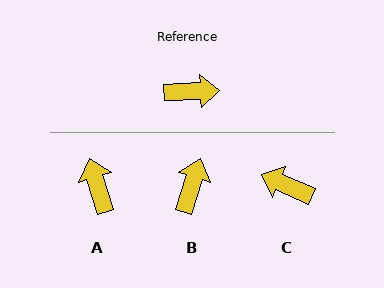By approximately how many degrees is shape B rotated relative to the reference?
Approximately 71 degrees counter-clockwise.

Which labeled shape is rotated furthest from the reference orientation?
C, about 154 degrees away.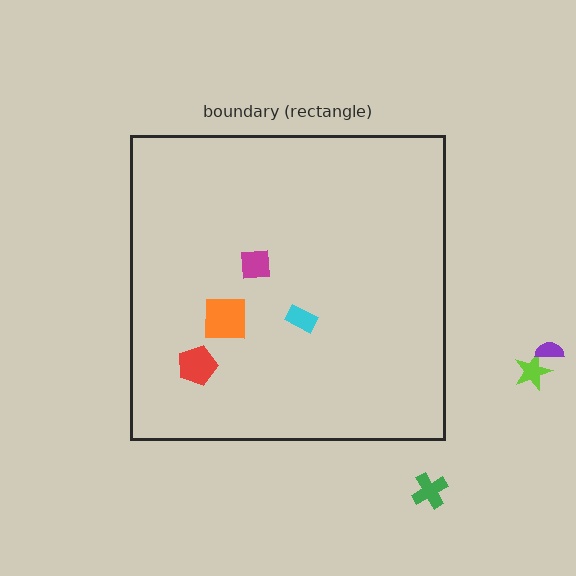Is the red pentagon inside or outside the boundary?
Inside.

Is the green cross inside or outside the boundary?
Outside.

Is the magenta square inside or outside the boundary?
Inside.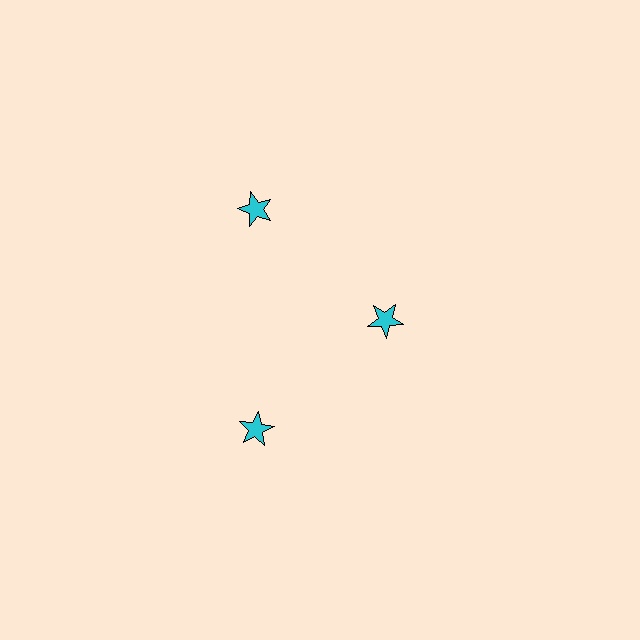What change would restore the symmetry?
The symmetry would be restored by moving it outward, back onto the ring so that all 3 stars sit at equal angles and equal distance from the center.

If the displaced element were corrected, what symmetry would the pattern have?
It would have 3-fold rotational symmetry — the pattern would map onto itself every 120 degrees.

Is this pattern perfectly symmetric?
No. The 3 cyan stars are arranged in a ring, but one element near the 3 o'clock position is pulled inward toward the center, breaking the 3-fold rotational symmetry.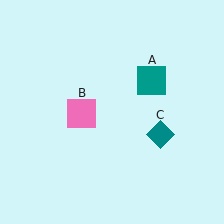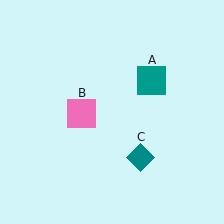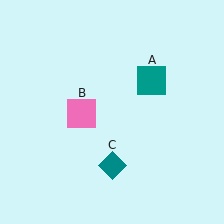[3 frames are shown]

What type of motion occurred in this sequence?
The teal diamond (object C) rotated clockwise around the center of the scene.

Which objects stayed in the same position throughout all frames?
Teal square (object A) and pink square (object B) remained stationary.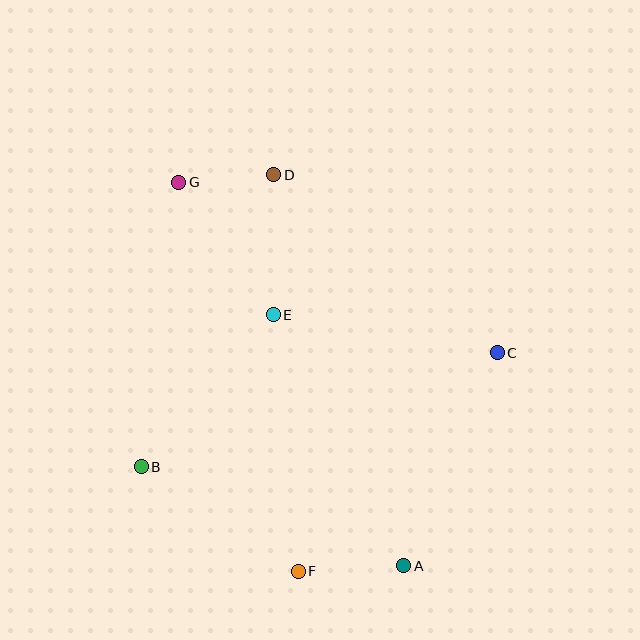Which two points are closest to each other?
Points D and G are closest to each other.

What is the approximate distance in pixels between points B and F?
The distance between B and F is approximately 188 pixels.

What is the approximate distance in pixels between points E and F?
The distance between E and F is approximately 258 pixels.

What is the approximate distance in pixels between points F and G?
The distance between F and G is approximately 407 pixels.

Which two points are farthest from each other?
Points A and G are farthest from each other.